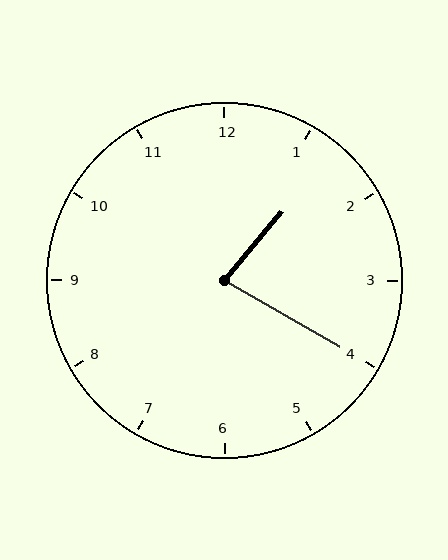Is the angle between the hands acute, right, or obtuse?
It is acute.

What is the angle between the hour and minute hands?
Approximately 80 degrees.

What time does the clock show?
1:20.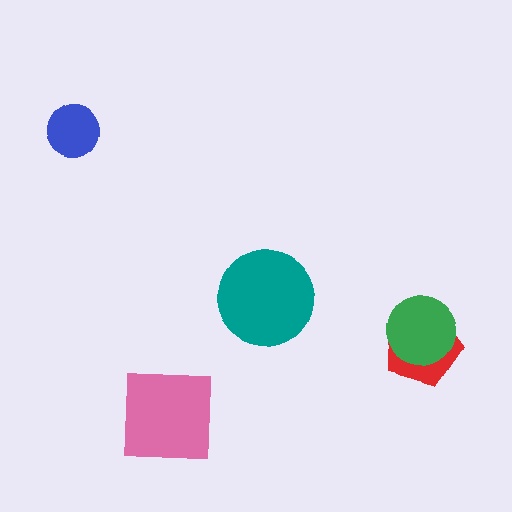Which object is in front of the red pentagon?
The green circle is in front of the red pentagon.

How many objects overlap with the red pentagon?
1 object overlaps with the red pentagon.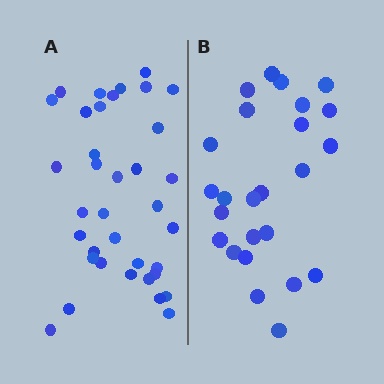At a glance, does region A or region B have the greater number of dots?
Region A (the left region) has more dots.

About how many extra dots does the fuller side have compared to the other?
Region A has roughly 12 or so more dots than region B.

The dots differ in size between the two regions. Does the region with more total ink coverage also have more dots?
No. Region B has more total ink coverage because its dots are larger, but region A actually contains more individual dots. Total area can be misleading — the number of items is what matters here.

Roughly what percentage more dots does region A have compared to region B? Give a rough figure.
About 45% more.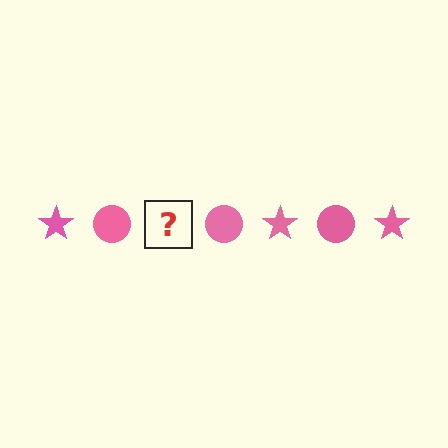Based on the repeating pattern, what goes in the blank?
The blank should be a pink star.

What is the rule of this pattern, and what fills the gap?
The rule is that the pattern cycles through star, circle shapes in pink. The gap should be filled with a pink star.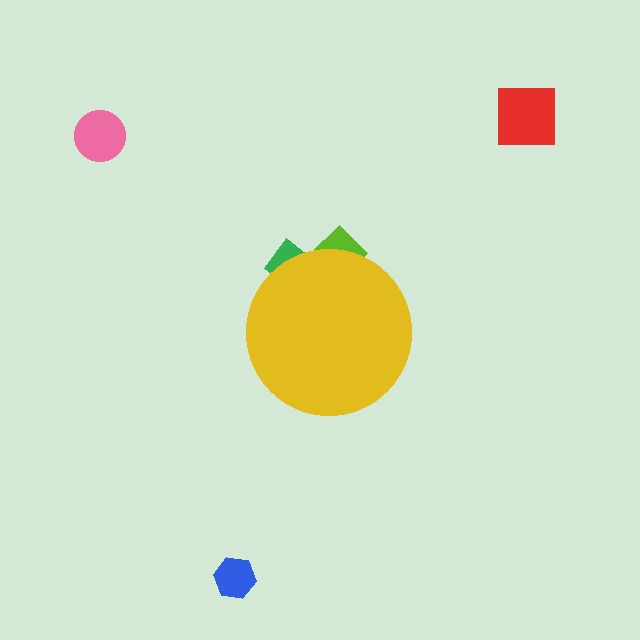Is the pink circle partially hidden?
No, the pink circle is fully visible.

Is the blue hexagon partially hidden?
No, the blue hexagon is fully visible.